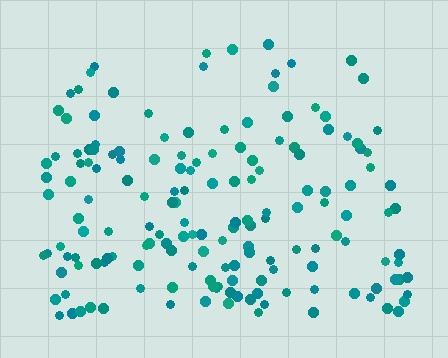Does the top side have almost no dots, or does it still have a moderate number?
Still a moderate number, just noticeably fewer than the bottom.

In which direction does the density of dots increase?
From top to bottom, with the bottom side densest.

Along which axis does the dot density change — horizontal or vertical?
Vertical.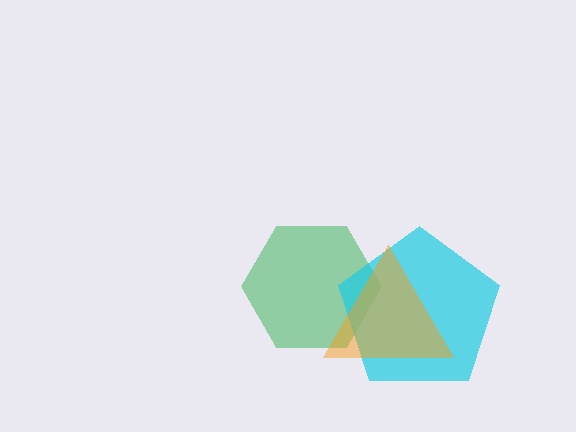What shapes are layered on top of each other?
The layered shapes are: a green hexagon, a cyan pentagon, an orange triangle.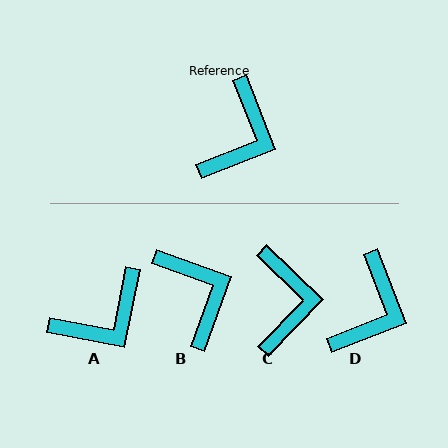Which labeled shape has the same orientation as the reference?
D.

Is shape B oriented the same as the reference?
No, it is off by about 49 degrees.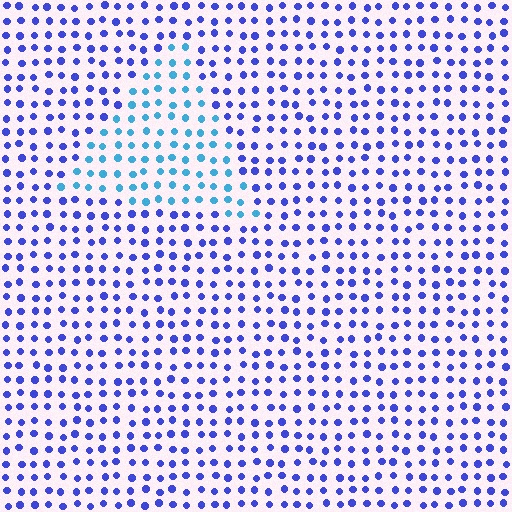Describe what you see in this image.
The image is filled with small blue elements in a uniform arrangement. A triangle-shaped region is visible where the elements are tinted to a slightly different hue, forming a subtle color boundary.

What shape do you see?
I see a triangle.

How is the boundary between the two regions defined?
The boundary is defined purely by a slight shift in hue (about 40 degrees). Spacing, size, and orientation are identical on both sides.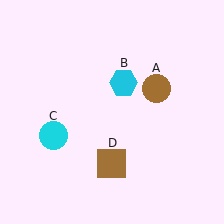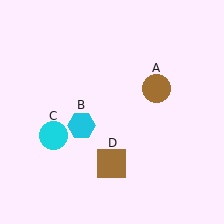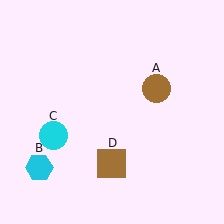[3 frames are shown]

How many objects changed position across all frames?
1 object changed position: cyan hexagon (object B).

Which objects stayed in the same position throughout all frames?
Brown circle (object A) and cyan circle (object C) and brown square (object D) remained stationary.